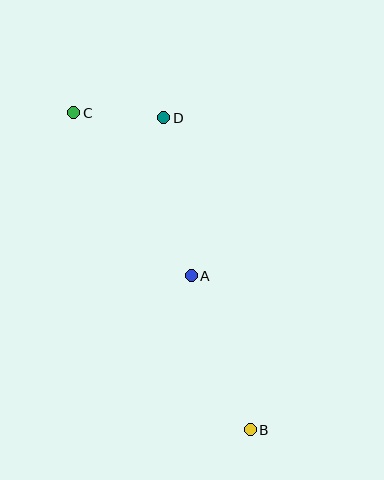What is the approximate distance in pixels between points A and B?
The distance between A and B is approximately 165 pixels.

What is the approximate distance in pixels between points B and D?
The distance between B and D is approximately 324 pixels.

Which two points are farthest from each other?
Points B and C are farthest from each other.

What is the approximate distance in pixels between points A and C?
The distance between A and C is approximately 201 pixels.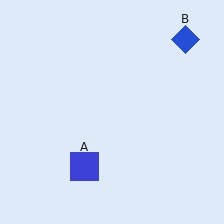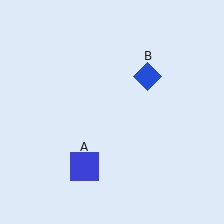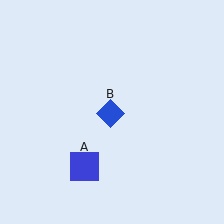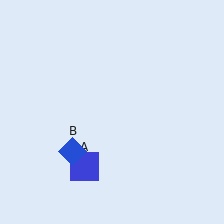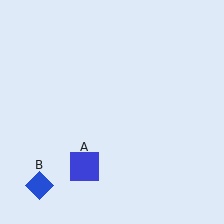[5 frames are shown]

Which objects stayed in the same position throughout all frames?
Blue square (object A) remained stationary.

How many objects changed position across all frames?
1 object changed position: blue diamond (object B).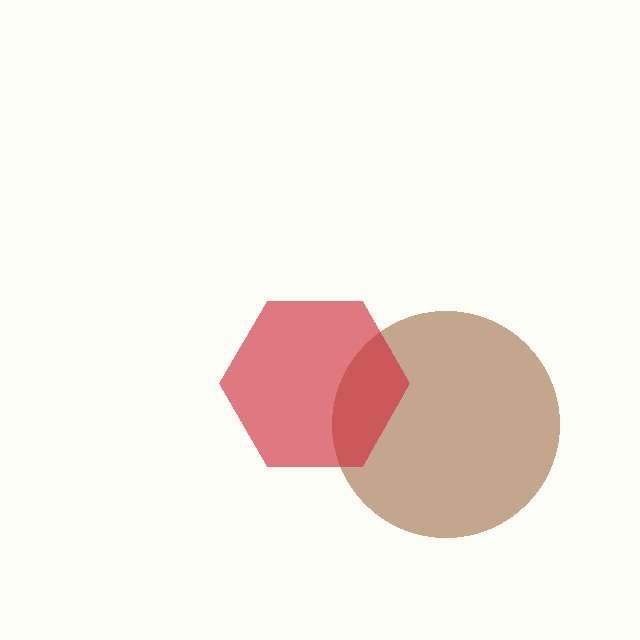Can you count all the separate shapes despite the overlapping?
Yes, there are 2 separate shapes.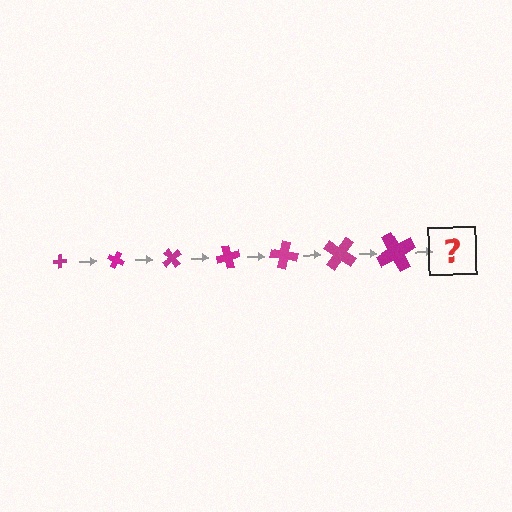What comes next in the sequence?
The next element should be a cross, larger than the previous one and rotated 175 degrees from the start.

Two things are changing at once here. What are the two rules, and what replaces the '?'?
The two rules are that the cross grows larger each step and it rotates 25 degrees each step. The '?' should be a cross, larger than the previous one and rotated 175 degrees from the start.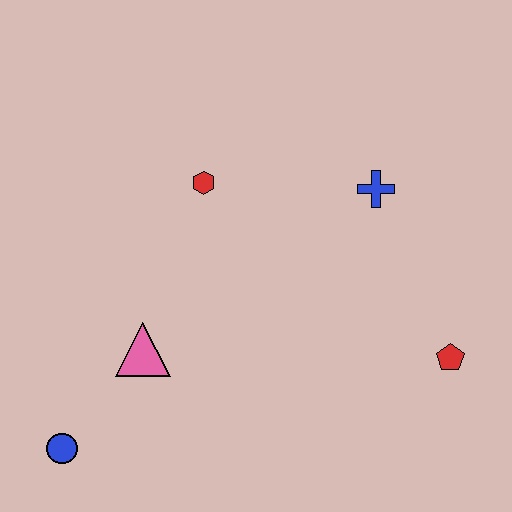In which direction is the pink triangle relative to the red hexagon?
The pink triangle is below the red hexagon.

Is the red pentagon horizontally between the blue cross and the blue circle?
No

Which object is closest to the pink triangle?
The blue circle is closest to the pink triangle.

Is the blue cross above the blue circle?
Yes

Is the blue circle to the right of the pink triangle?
No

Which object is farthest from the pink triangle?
The red pentagon is farthest from the pink triangle.